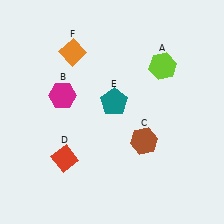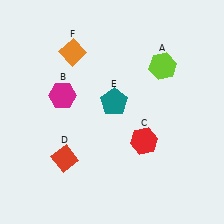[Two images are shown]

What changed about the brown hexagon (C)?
In Image 1, C is brown. In Image 2, it changed to red.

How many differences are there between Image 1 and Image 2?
There is 1 difference between the two images.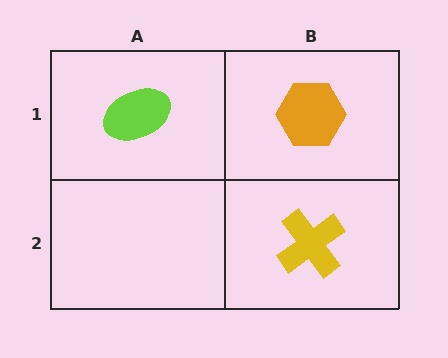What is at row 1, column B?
An orange hexagon.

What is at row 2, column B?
A yellow cross.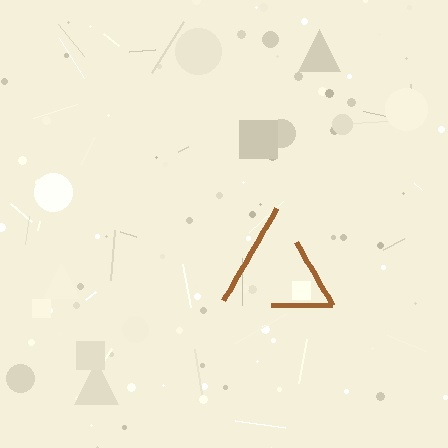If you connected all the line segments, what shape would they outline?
They would outline a triangle.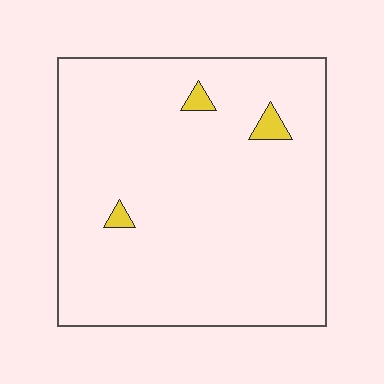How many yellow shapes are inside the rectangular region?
3.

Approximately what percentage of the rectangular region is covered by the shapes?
Approximately 5%.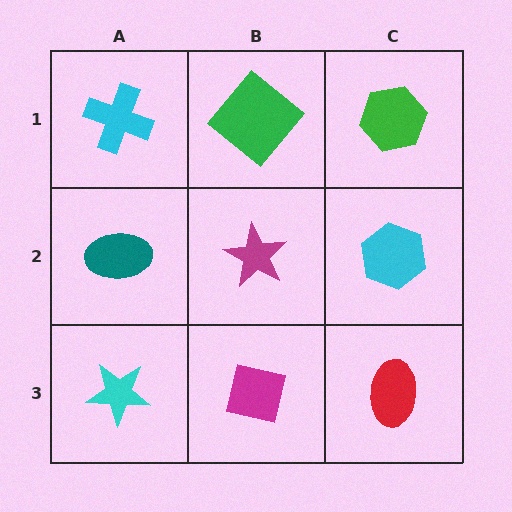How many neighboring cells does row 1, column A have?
2.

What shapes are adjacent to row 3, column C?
A cyan hexagon (row 2, column C), a magenta square (row 3, column B).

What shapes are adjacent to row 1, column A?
A teal ellipse (row 2, column A), a green diamond (row 1, column B).